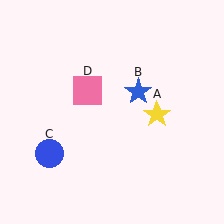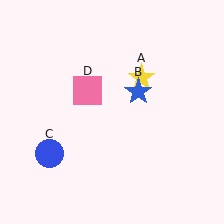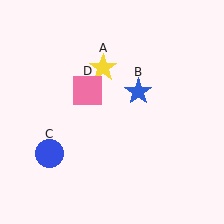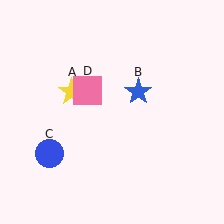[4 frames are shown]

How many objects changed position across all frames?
1 object changed position: yellow star (object A).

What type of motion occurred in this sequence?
The yellow star (object A) rotated counterclockwise around the center of the scene.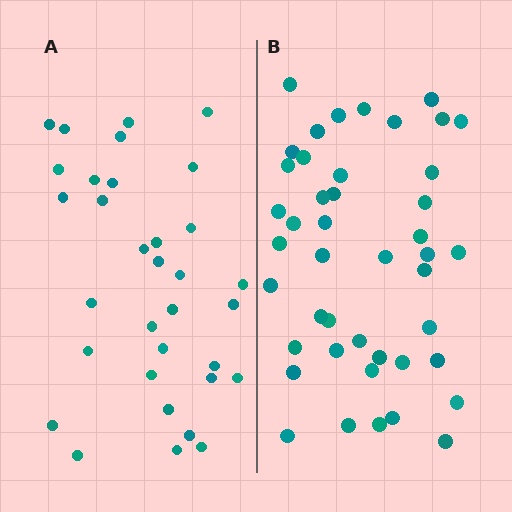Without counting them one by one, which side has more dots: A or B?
Region B (the right region) has more dots.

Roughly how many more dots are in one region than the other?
Region B has roughly 12 or so more dots than region A.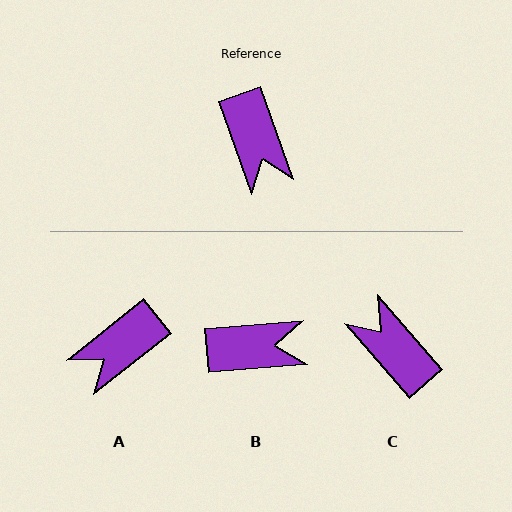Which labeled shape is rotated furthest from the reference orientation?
C, about 159 degrees away.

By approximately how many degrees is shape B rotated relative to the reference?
Approximately 75 degrees counter-clockwise.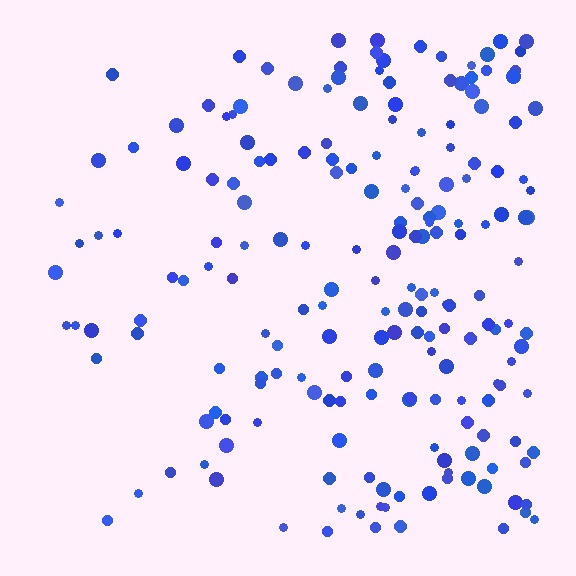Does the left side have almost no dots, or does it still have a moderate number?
Still a moderate number, just noticeably fewer than the right.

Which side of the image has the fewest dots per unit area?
The left.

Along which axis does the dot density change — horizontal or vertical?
Horizontal.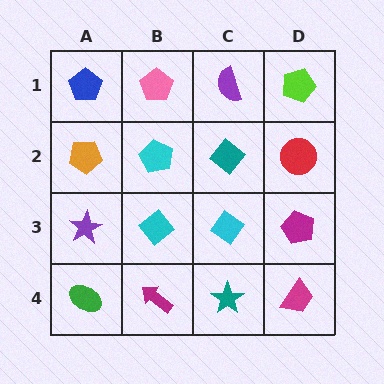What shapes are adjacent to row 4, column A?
A purple star (row 3, column A), a magenta arrow (row 4, column B).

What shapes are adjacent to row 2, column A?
A blue pentagon (row 1, column A), a purple star (row 3, column A), a cyan pentagon (row 2, column B).